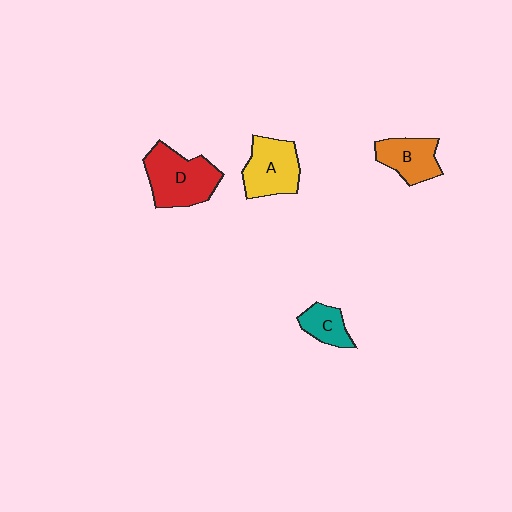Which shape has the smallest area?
Shape C (teal).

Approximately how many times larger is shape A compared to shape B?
Approximately 1.3 times.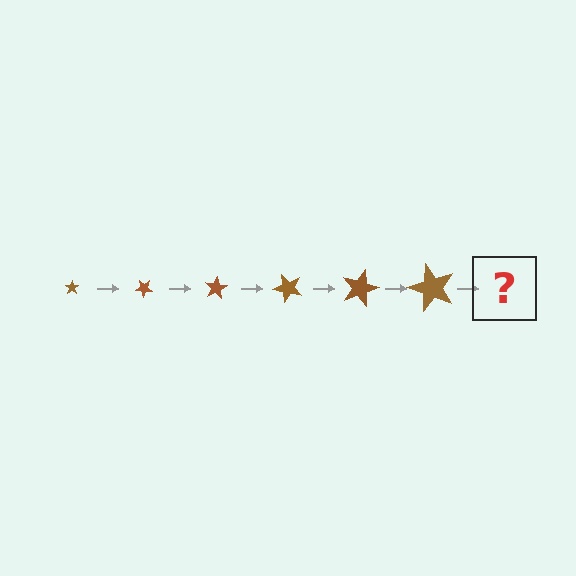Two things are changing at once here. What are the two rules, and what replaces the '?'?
The two rules are that the star grows larger each step and it rotates 40 degrees each step. The '?' should be a star, larger than the previous one and rotated 240 degrees from the start.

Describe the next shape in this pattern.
It should be a star, larger than the previous one and rotated 240 degrees from the start.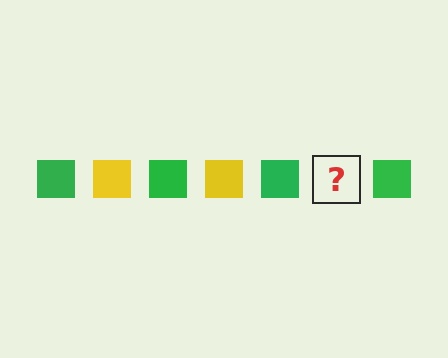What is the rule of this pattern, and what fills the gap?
The rule is that the pattern cycles through green, yellow squares. The gap should be filled with a yellow square.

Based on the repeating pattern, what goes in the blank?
The blank should be a yellow square.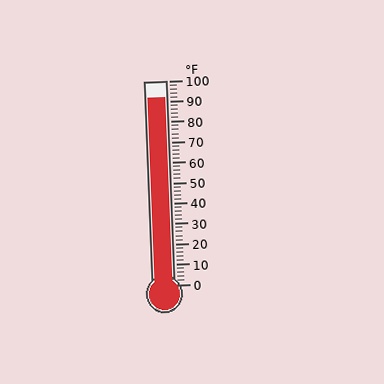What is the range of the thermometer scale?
The thermometer scale ranges from 0°F to 100°F.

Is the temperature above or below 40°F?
The temperature is above 40°F.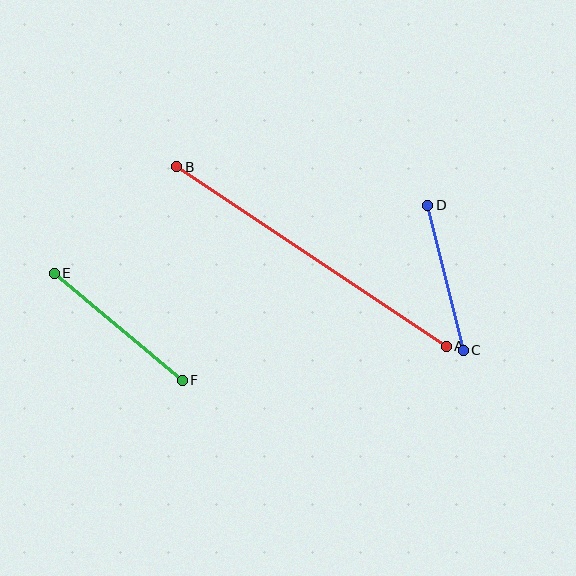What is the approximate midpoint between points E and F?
The midpoint is at approximately (118, 327) pixels.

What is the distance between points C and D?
The distance is approximately 149 pixels.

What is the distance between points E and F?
The distance is approximately 167 pixels.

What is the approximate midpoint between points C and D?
The midpoint is at approximately (445, 278) pixels.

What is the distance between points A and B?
The distance is approximately 324 pixels.